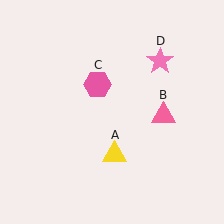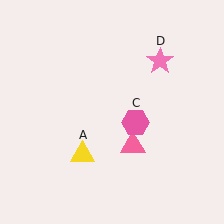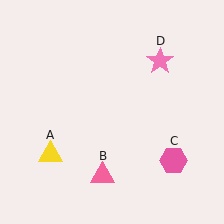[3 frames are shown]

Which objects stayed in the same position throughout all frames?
Pink star (object D) remained stationary.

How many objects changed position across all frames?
3 objects changed position: yellow triangle (object A), pink triangle (object B), pink hexagon (object C).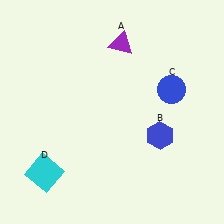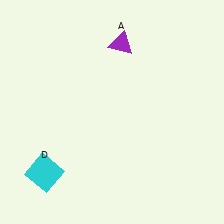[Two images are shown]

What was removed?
The blue hexagon (B), the blue circle (C) were removed in Image 2.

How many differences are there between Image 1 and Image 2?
There are 2 differences between the two images.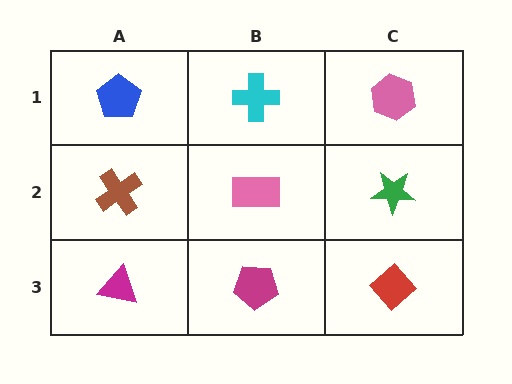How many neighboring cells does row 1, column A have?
2.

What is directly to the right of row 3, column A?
A magenta pentagon.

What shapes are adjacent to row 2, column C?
A pink hexagon (row 1, column C), a red diamond (row 3, column C), a pink rectangle (row 2, column B).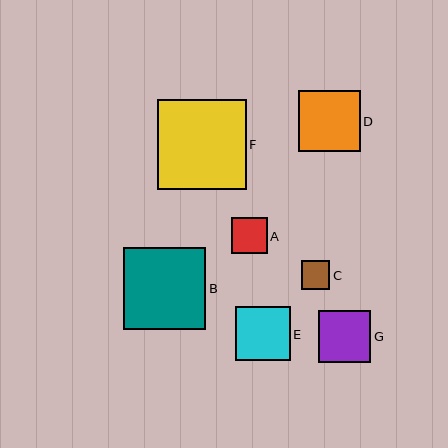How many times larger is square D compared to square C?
Square D is approximately 2.1 times the size of square C.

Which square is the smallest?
Square C is the smallest with a size of approximately 29 pixels.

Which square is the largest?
Square F is the largest with a size of approximately 89 pixels.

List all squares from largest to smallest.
From largest to smallest: F, B, D, E, G, A, C.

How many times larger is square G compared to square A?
Square G is approximately 1.5 times the size of square A.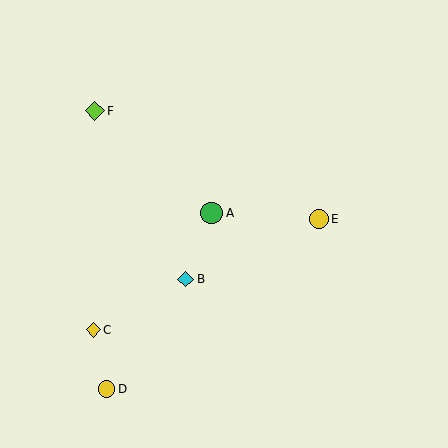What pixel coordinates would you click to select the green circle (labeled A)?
Click at (212, 213) to select the green circle A.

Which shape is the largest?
The green circle (labeled A) is the largest.